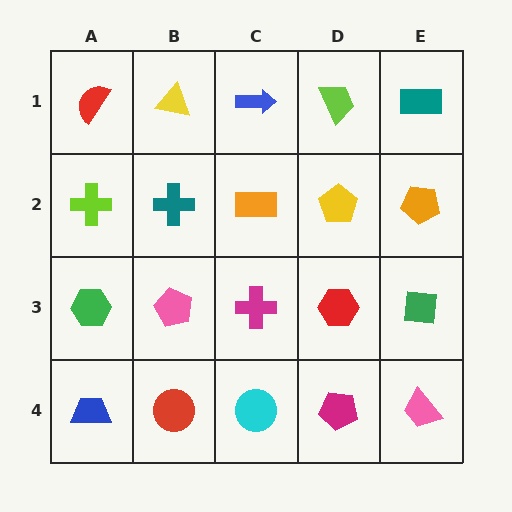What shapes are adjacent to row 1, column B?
A teal cross (row 2, column B), a red semicircle (row 1, column A), a blue arrow (row 1, column C).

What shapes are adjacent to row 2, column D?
A lime trapezoid (row 1, column D), a red hexagon (row 3, column D), an orange rectangle (row 2, column C), an orange pentagon (row 2, column E).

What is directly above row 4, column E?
A green square.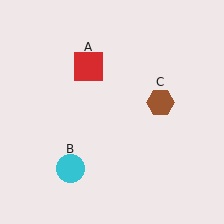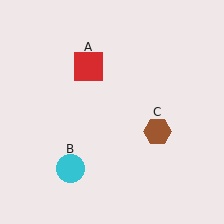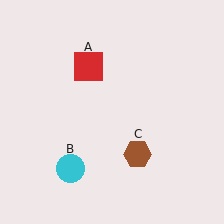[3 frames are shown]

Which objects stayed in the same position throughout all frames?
Red square (object A) and cyan circle (object B) remained stationary.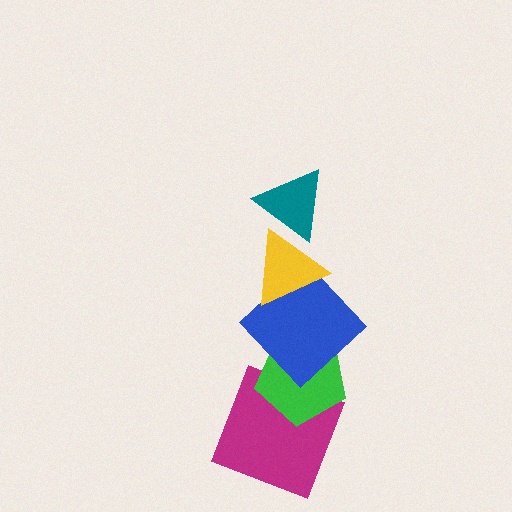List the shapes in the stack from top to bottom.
From top to bottom: the teal triangle, the yellow triangle, the blue diamond, the green pentagon, the magenta square.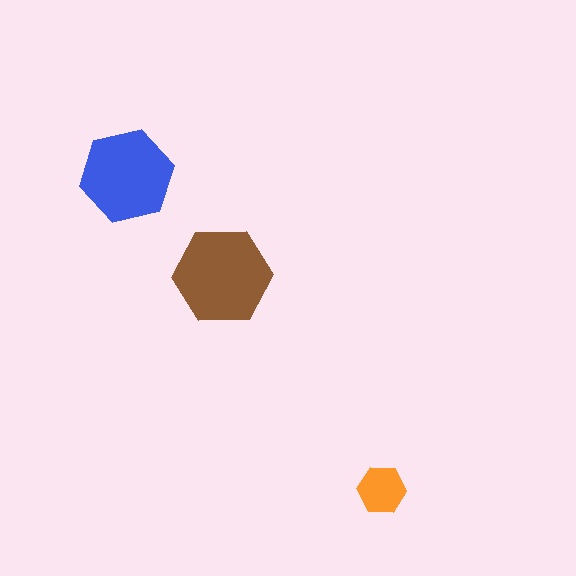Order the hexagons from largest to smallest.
the brown one, the blue one, the orange one.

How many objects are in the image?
There are 3 objects in the image.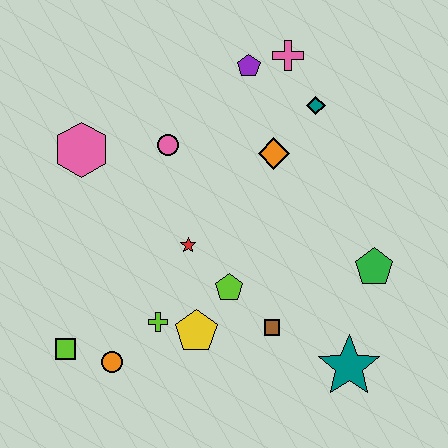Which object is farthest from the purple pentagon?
The lime square is farthest from the purple pentagon.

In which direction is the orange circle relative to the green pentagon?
The orange circle is to the left of the green pentagon.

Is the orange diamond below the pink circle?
Yes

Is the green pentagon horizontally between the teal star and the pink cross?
No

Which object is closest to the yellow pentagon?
The lime cross is closest to the yellow pentagon.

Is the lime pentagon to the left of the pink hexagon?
No